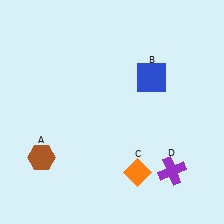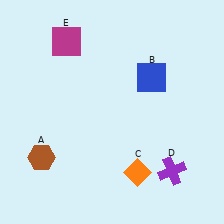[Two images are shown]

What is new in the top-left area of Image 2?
A magenta square (E) was added in the top-left area of Image 2.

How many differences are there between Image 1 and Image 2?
There is 1 difference between the two images.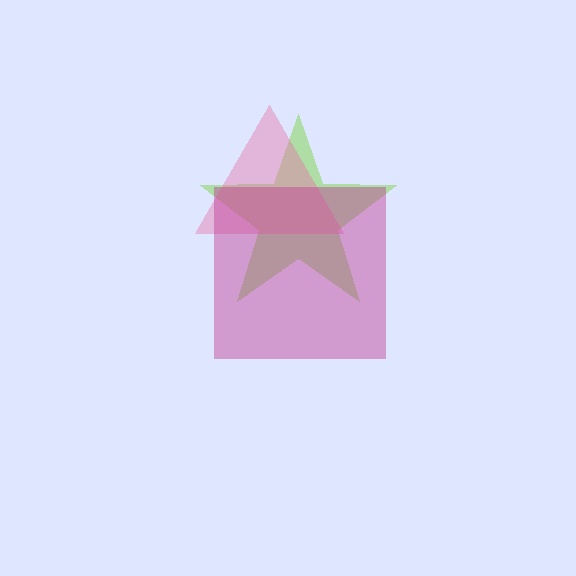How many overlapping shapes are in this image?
There are 3 overlapping shapes in the image.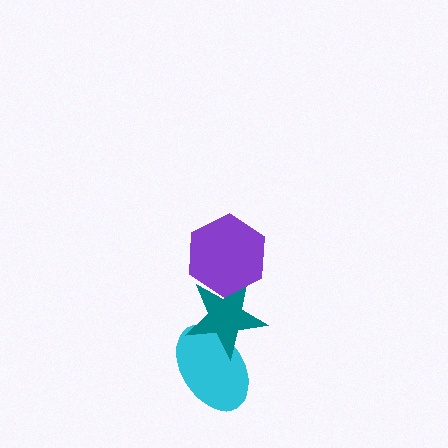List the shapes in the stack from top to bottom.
From top to bottom: the purple hexagon, the teal star, the cyan ellipse.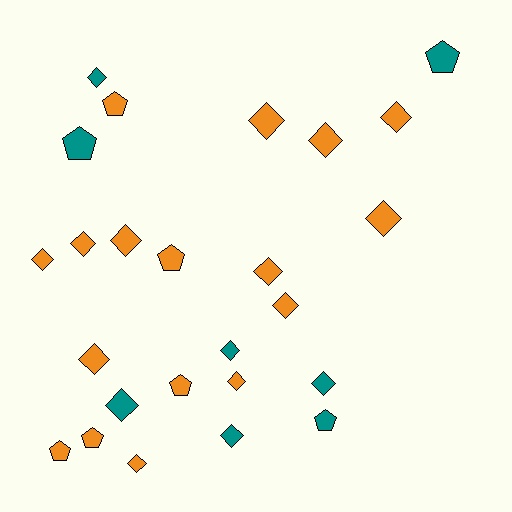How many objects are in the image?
There are 25 objects.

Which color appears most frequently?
Orange, with 17 objects.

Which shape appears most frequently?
Diamond, with 17 objects.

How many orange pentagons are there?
There are 5 orange pentagons.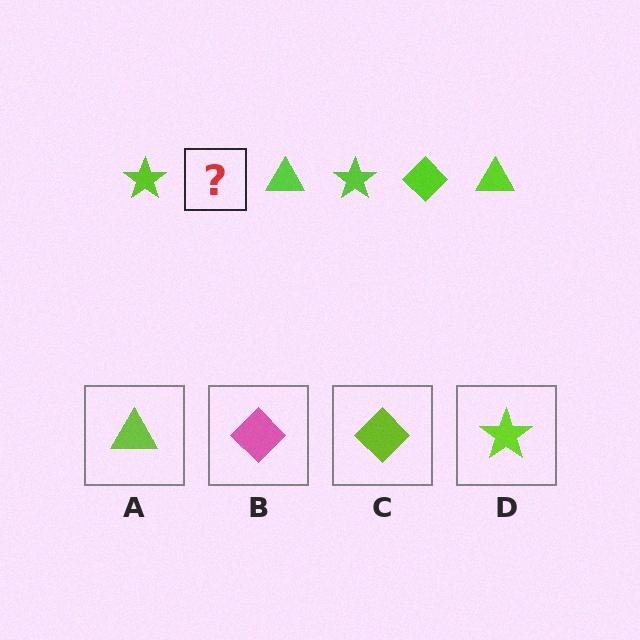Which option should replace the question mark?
Option C.